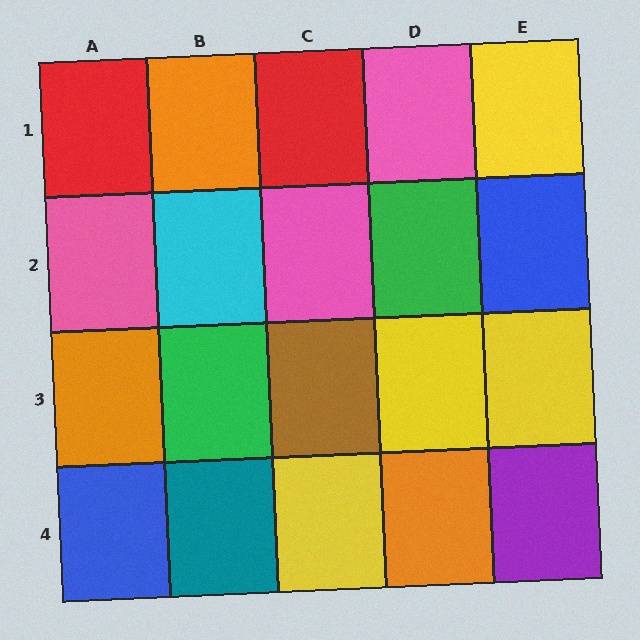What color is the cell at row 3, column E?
Yellow.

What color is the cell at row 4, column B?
Teal.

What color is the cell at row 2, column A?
Pink.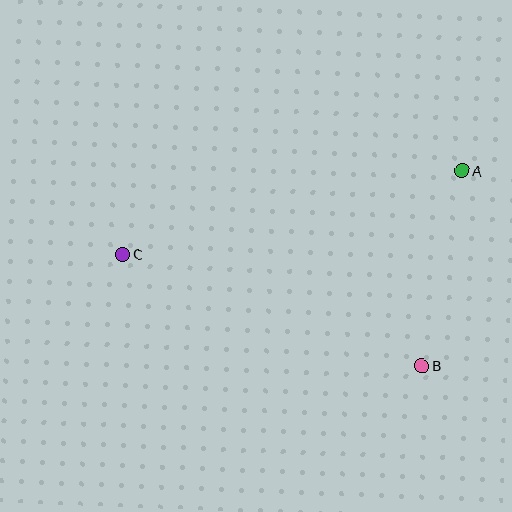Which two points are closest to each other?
Points A and B are closest to each other.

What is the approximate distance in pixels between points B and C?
The distance between B and C is approximately 319 pixels.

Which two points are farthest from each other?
Points A and C are farthest from each other.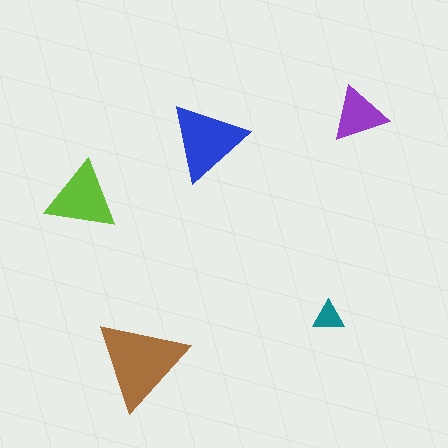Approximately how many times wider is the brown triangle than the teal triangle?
About 3 times wider.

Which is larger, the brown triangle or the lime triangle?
The brown one.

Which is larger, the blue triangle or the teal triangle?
The blue one.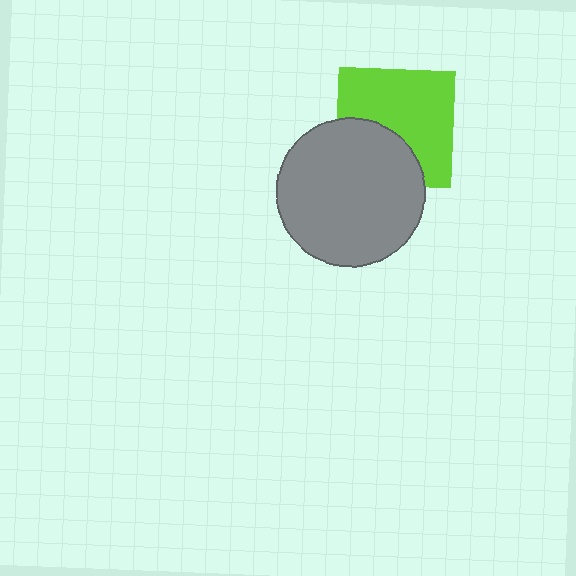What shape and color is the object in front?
The object in front is a gray circle.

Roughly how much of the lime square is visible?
About half of it is visible (roughly 64%).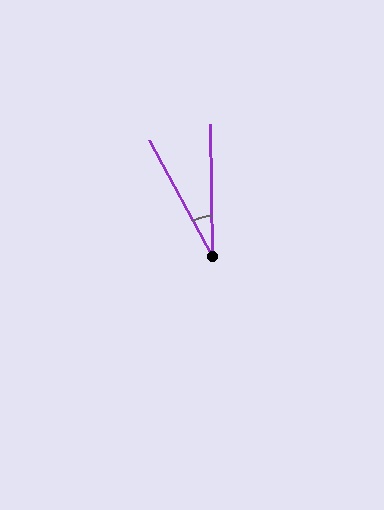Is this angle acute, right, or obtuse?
It is acute.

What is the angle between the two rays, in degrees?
Approximately 28 degrees.